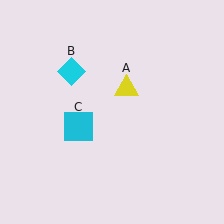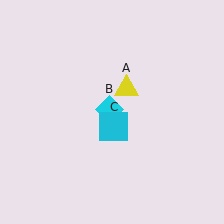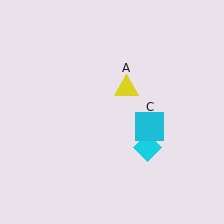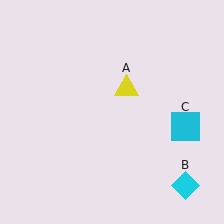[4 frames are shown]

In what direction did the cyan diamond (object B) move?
The cyan diamond (object B) moved down and to the right.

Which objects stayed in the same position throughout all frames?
Yellow triangle (object A) remained stationary.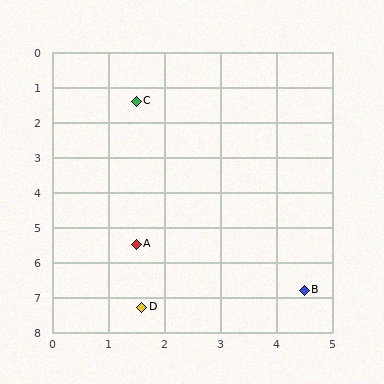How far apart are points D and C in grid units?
Points D and C are about 5.9 grid units apart.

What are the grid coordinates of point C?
Point C is at approximately (1.5, 1.4).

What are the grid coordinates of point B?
Point B is at approximately (4.5, 6.8).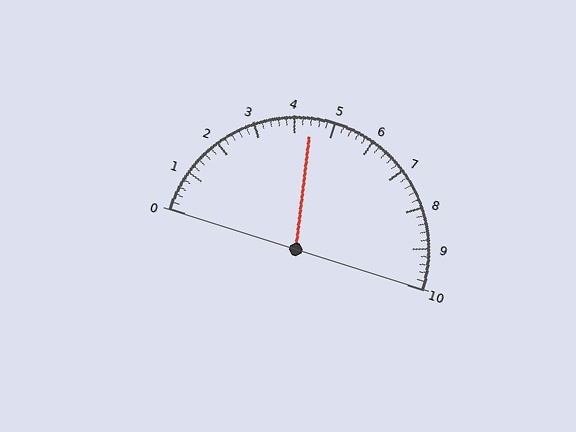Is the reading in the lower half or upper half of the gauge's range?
The reading is in the lower half of the range (0 to 10).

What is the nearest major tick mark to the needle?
The nearest major tick mark is 4.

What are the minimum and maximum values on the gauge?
The gauge ranges from 0 to 10.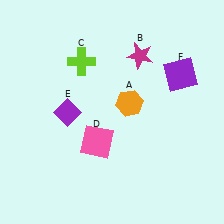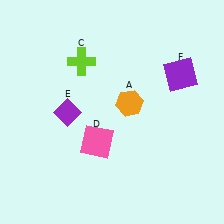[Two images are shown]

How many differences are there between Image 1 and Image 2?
There is 1 difference between the two images.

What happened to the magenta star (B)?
The magenta star (B) was removed in Image 2. It was in the top-right area of Image 1.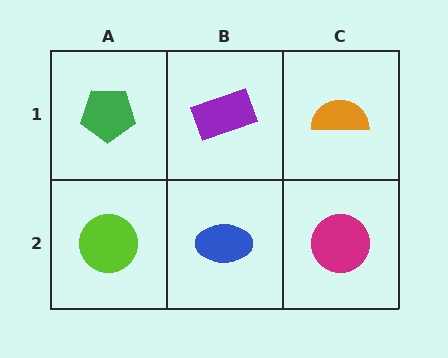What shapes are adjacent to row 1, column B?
A blue ellipse (row 2, column B), a green pentagon (row 1, column A), an orange semicircle (row 1, column C).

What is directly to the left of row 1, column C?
A purple rectangle.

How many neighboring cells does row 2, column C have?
2.